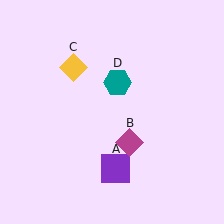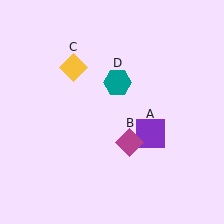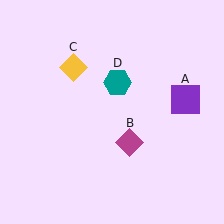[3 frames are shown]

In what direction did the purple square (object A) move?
The purple square (object A) moved up and to the right.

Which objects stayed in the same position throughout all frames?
Magenta diamond (object B) and yellow diamond (object C) and teal hexagon (object D) remained stationary.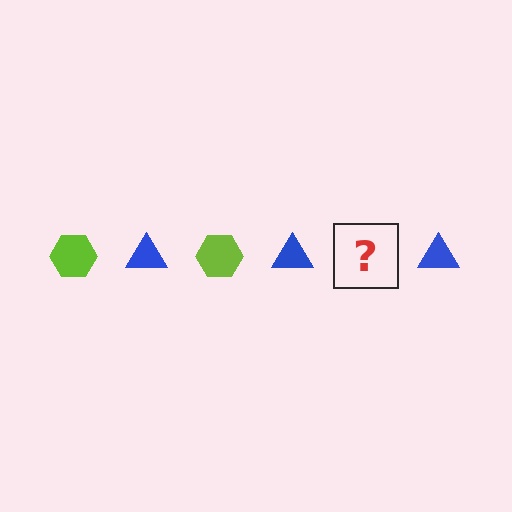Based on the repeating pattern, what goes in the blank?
The blank should be a lime hexagon.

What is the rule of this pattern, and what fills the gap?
The rule is that the pattern alternates between lime hexagon and blue triangle. The gap should be filled with a lime hexagon.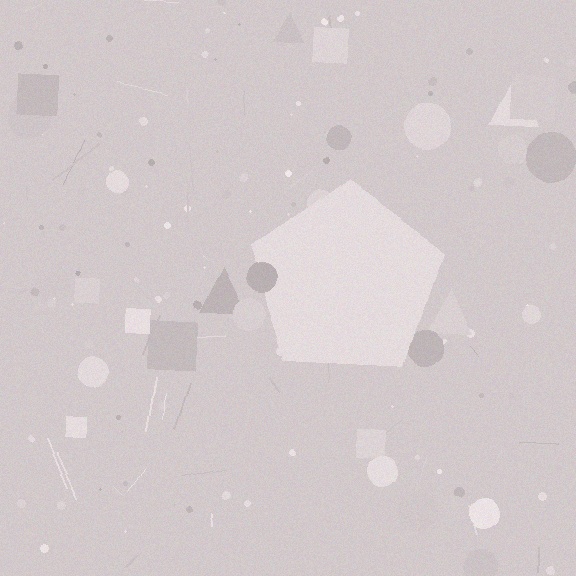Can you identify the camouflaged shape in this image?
The camouflaged shape is a pentagon.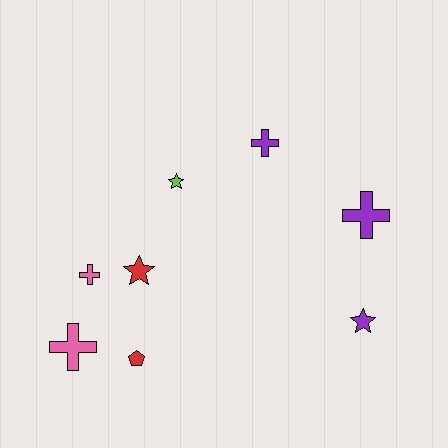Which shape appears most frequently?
Cross, with 4 objects.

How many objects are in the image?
There are 8 objects.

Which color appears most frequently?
Purple, with 3 objects.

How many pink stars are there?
There are no pink stars.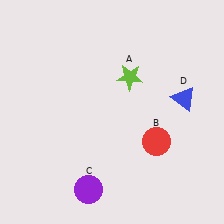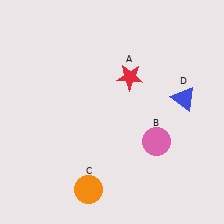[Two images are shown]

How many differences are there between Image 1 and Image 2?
There are 3 differences between the two images.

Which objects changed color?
A changed from lime to red. B changed from red to pink. C changed from purple to orange.